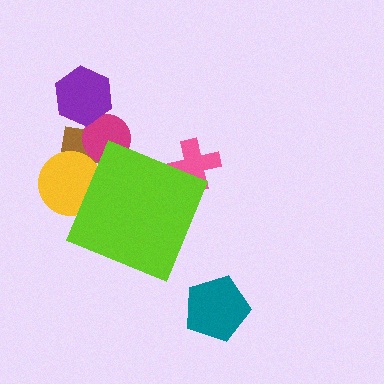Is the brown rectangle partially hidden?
Yes, the brown rectangle is partially hidden behind the lime diamond.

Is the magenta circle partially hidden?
Yes, the magenta circle is partially hidden behind the lime diamond.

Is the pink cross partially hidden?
Yes, the pink cross is partially hidden behind the lime diamond.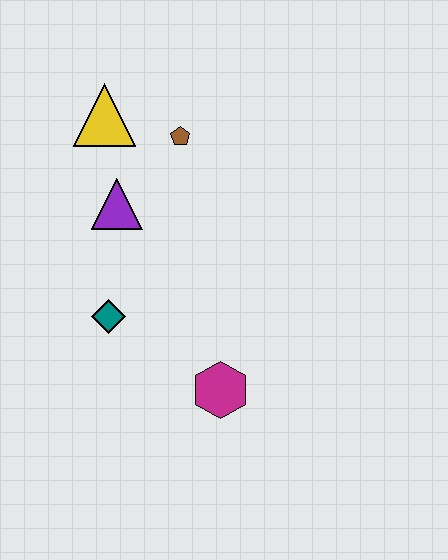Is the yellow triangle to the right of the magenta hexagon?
No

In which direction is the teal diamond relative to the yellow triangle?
The teal diamond is below the yellow triangle.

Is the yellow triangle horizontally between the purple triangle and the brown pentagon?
No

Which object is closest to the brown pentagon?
The yellow triangle is closest to the brown pentagon.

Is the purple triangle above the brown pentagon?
No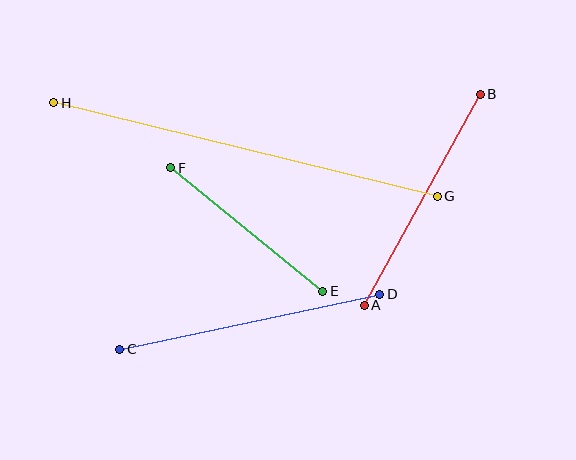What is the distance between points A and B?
The distance is approximately 241 pixels.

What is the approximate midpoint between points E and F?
The midpoint is at approximately (247, 230) pixels.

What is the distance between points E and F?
The distance is approximately 196 pixels.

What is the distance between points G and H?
The distance is approximately 395 pixels.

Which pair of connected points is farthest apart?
Points G and H are farthest apart.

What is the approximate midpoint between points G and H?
The midpoint is at approximately (245, 149) pixels.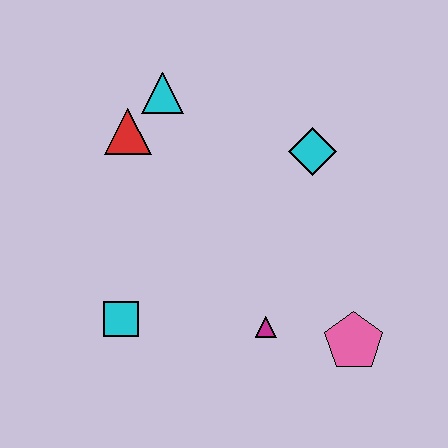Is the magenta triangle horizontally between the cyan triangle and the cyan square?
No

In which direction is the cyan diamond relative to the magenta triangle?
The cyan diamond is above the magenta triangle.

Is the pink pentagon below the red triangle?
Yes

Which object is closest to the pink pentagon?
The magenta triangle is closest to the pink pentagon.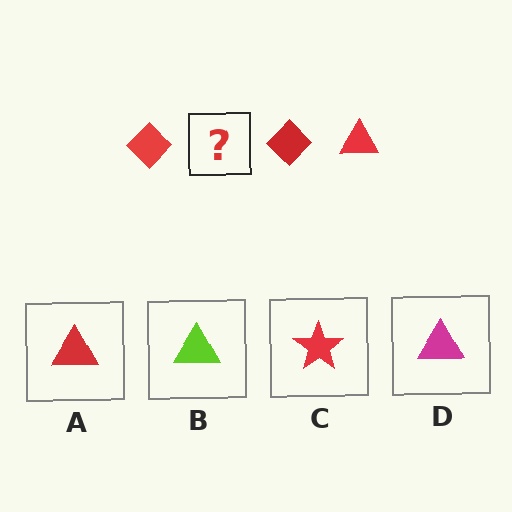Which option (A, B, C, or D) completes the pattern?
A.